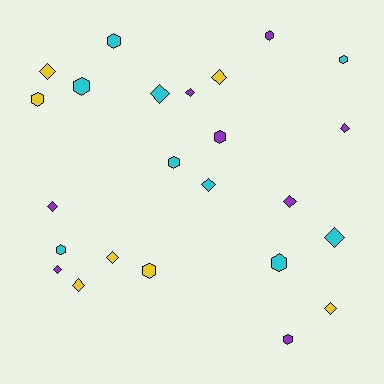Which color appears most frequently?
Cyan, with 9 objects.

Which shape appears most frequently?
Diamond, with 13 objects.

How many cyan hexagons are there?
There are 6 cyan hexagons.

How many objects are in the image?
There are 24 objects.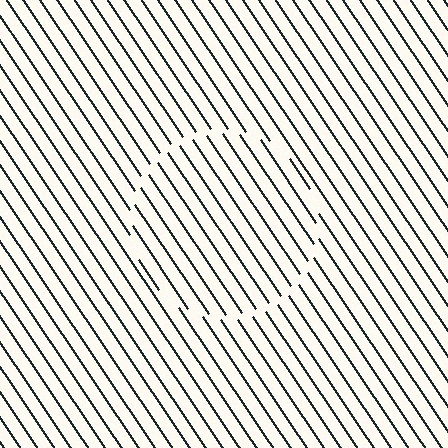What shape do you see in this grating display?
An illusory circle. The interior of the shape contains the same grating, shifted by half a period — the contour is defined by the phase discontinuity where line-ends from the inner and outer gratings abut.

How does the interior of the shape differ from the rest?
The interior of the shape contains the same grating, shifted by half a period — the contour is defined by the phase discontinuity where line-ends from the inner and outer gratings abut.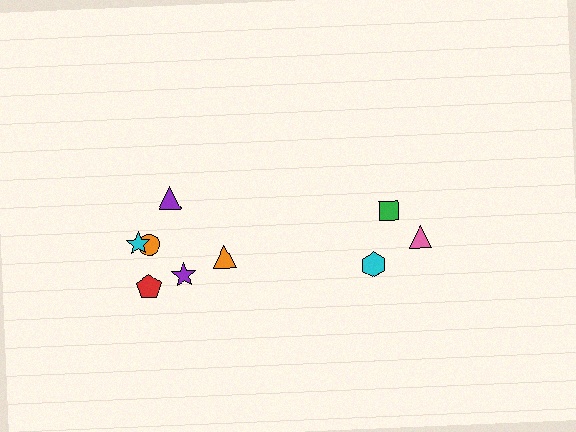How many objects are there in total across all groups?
There are 9 objects.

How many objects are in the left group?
There are 6 objects.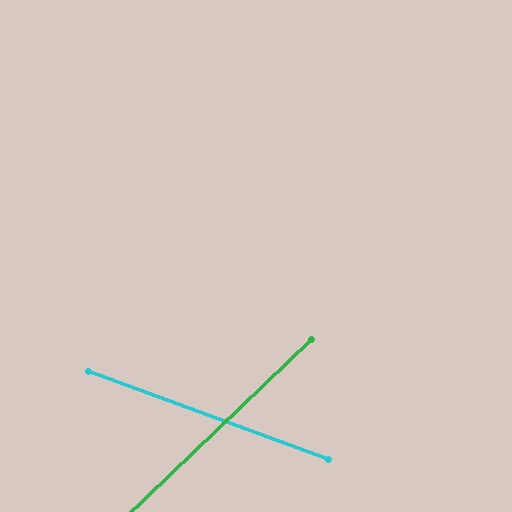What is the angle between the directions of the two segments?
Approximately 64 degrees.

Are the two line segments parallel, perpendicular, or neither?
Neither parallel nor perpendicular — they differ by about 64°.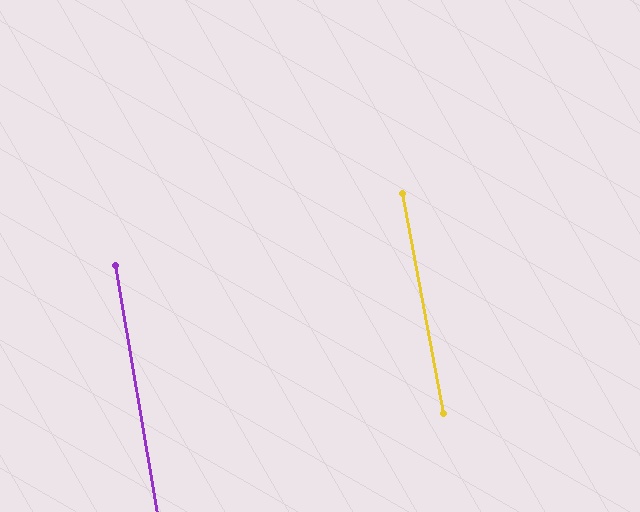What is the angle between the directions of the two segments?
Approximately 1 degree.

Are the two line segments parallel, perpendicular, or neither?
Parallel — their directions differ by only 1.1°.